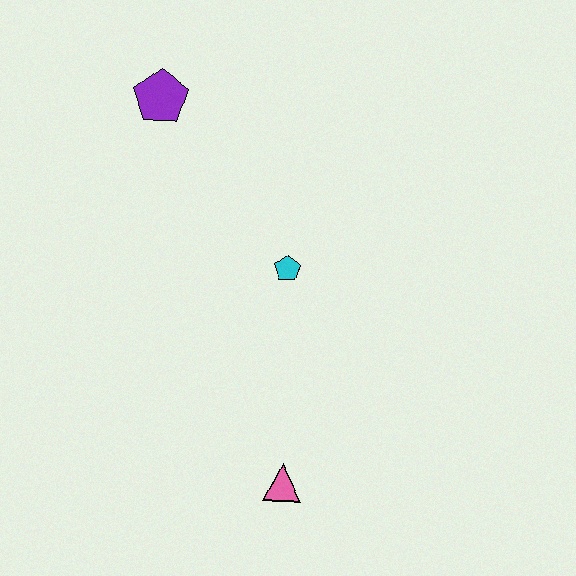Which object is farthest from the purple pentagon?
The pink triangle is farthest from the purple pentagon.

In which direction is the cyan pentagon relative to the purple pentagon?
The cyan pentagon is below the purple pentagon.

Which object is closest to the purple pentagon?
The cyan pentagon is closest to the purple pentagon.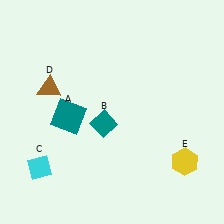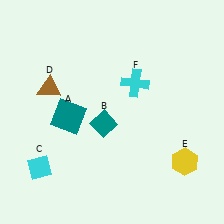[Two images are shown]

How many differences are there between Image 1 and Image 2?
There is 1 difference between the two images.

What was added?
A cyan cross (F) was added in Image 2.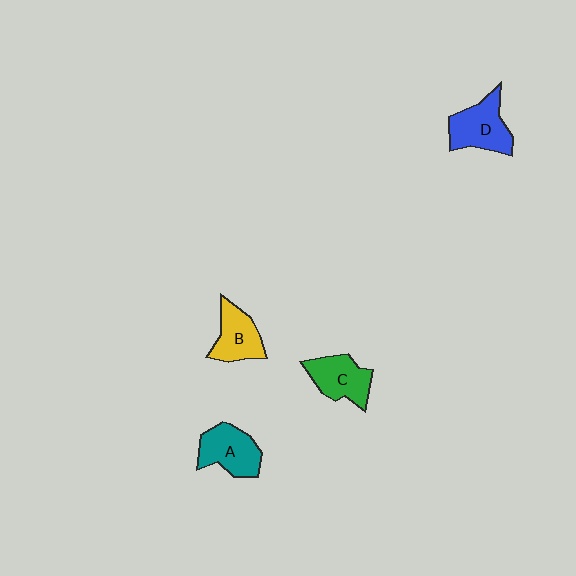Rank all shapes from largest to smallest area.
From largest to smallest: D (blue), A (teal), C (green), B (yellow).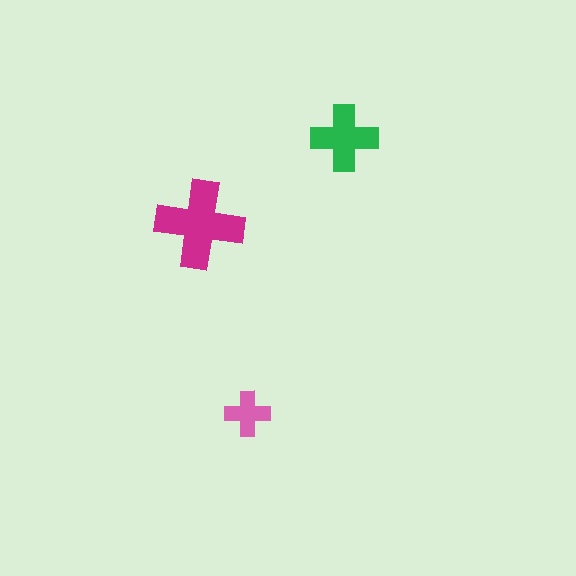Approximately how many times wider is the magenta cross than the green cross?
About 1.5 times wider.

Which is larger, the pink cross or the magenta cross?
The magenta one.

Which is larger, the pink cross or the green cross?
The green one.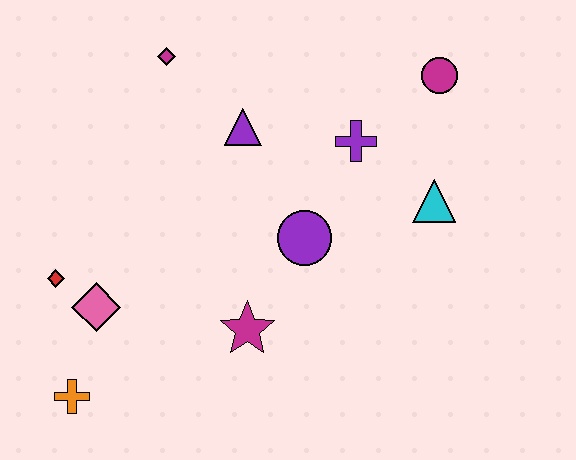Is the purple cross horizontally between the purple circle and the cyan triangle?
Yes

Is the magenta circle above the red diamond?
Yes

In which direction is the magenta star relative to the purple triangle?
The magenta star is below the purple triangle.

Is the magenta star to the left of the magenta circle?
Yes